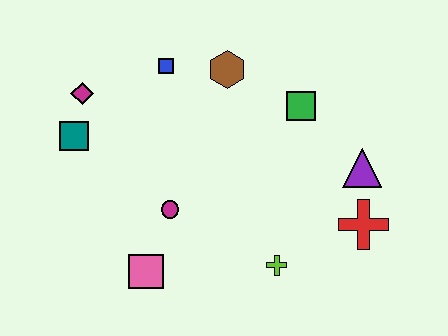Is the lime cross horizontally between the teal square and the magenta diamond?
No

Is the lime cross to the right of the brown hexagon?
Yes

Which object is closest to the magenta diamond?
The teal square is closest to the magenta diamond.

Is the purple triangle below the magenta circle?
No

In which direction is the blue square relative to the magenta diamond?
The blue square is to the right of the magenta diamond.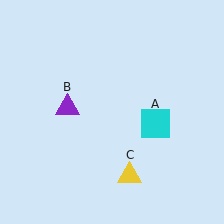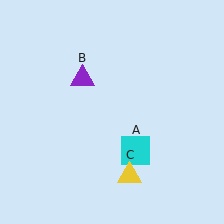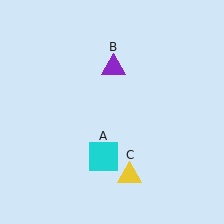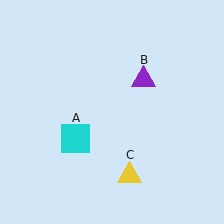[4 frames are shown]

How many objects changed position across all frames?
2 objects changed position: cyan square (object A), purple triangle (object B).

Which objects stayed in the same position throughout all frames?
Yellow triangle (object C) remained stationary.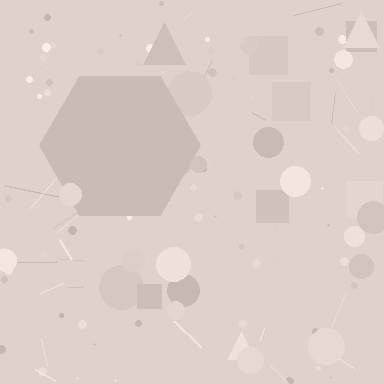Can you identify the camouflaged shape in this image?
The camouflaged shape is a hexagon.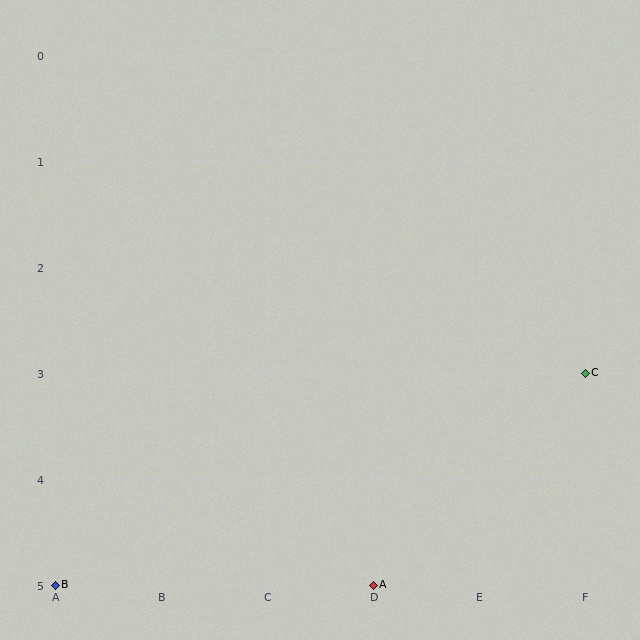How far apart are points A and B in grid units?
Points A and B are 3 columns apart.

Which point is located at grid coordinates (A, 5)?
Point B is at (A, 5).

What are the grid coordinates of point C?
Point C is at grid coordinates (F, 3).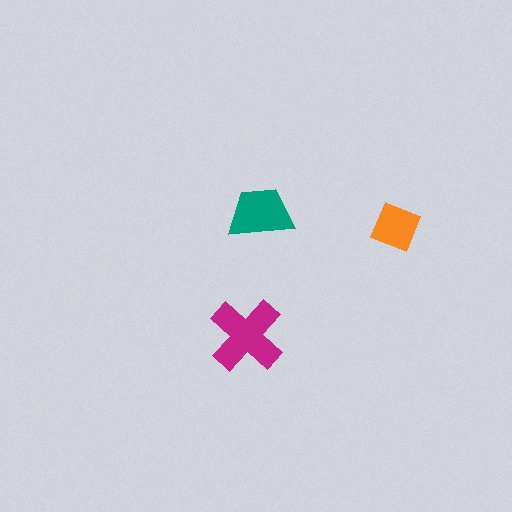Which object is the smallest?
The orange square.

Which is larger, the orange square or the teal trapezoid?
The teal trapezoid.